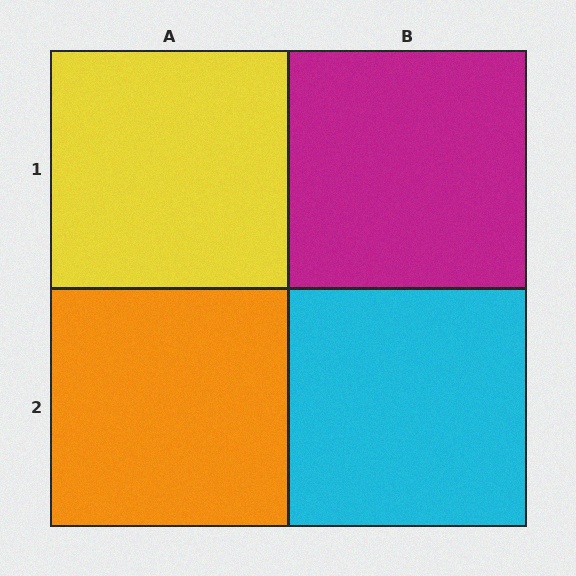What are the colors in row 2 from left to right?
Orange, cyan.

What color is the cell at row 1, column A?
Yellow.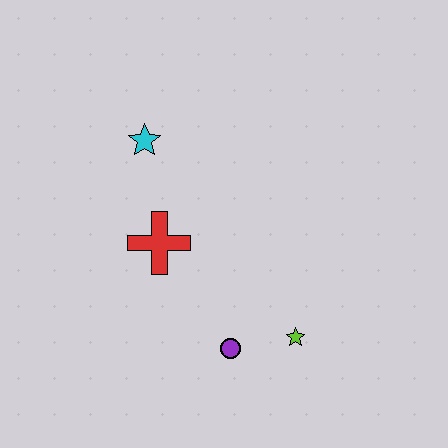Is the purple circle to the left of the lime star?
Yes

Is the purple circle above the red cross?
No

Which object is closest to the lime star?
The purple circle is closest to the lime star.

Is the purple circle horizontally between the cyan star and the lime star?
Yes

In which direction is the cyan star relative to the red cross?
The cyan star is above the red cross.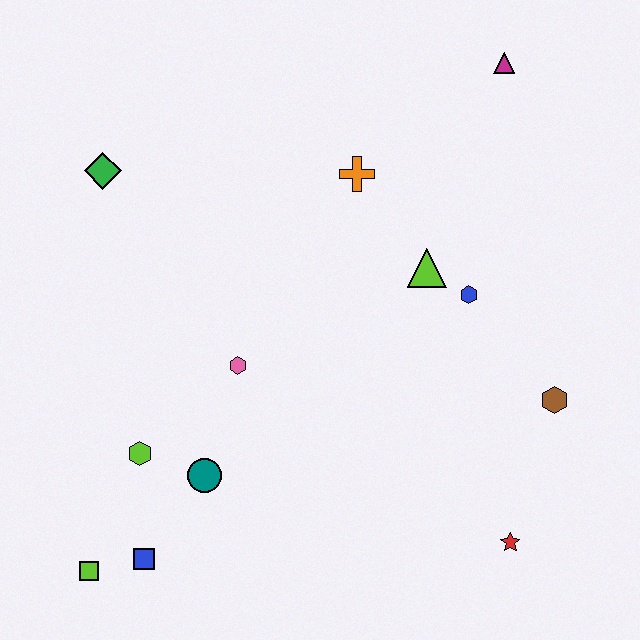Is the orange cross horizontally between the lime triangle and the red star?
No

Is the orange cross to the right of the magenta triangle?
No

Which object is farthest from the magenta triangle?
The lime square is farthest from the magenta triangle.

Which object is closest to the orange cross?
The lime triangle is closest to the orange cross.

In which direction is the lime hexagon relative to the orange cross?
The lime hexagon is below the orange cross.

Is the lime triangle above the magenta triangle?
No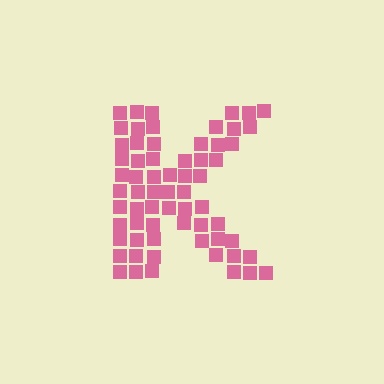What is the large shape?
The large shape is the letter K.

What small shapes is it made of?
It is made of small squares.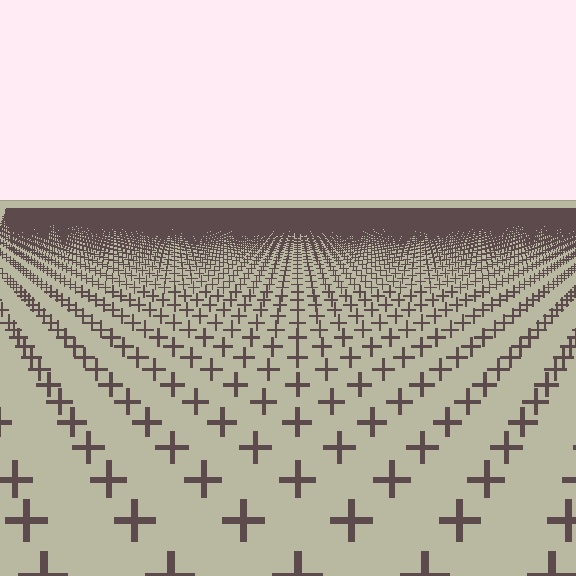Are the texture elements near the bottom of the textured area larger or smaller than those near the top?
Larger. Near the bottom, elements are closer to the viewer and appear at a bigger on-screen size.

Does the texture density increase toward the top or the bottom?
Density increases toward the top.